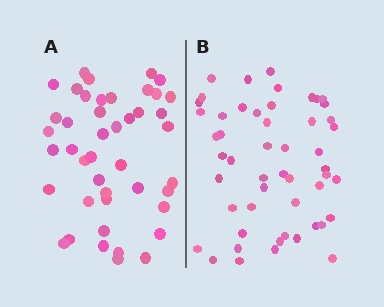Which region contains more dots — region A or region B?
Region B (the right region) has more dots.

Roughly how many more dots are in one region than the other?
Region B has roughly 8 or so more dots than region A.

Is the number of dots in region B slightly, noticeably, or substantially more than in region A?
Region B has only slightly more — the two regions are fairly close. The ratio is roughly 1.2 to 1.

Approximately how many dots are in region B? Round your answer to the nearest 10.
About 50 dots. (The exact count is 51, which rounds to 50.)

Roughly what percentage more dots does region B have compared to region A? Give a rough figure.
About 15% more.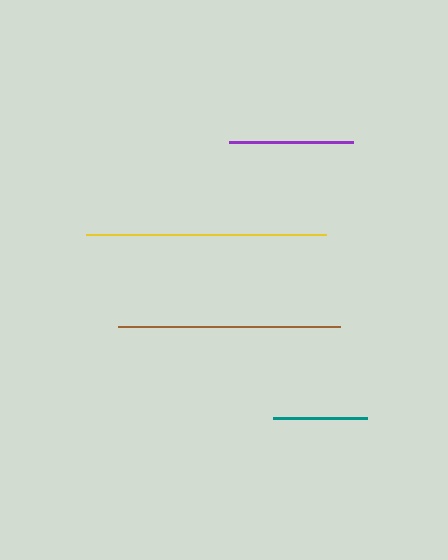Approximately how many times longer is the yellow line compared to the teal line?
The yellow line is approximately 2.6 times the length of the teal line.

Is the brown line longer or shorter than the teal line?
The brown line is longer than the teal line.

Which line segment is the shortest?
The teal line is the shortest at approximately 94 pixels.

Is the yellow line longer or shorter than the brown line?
The yellow line is longer than the brown line.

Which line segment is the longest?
The yellow line is the longest at approximately 241 pixels.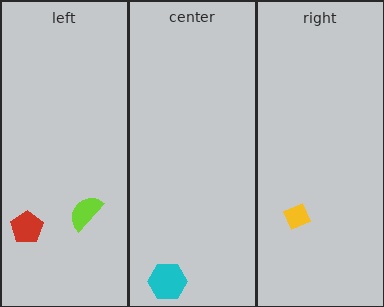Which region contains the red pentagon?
The left region.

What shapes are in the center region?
The cyan hexagon.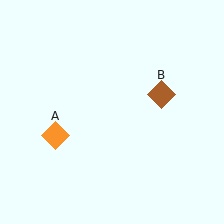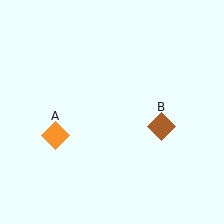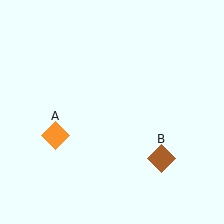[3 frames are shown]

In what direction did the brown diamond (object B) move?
The brown diamond (object B) moved down.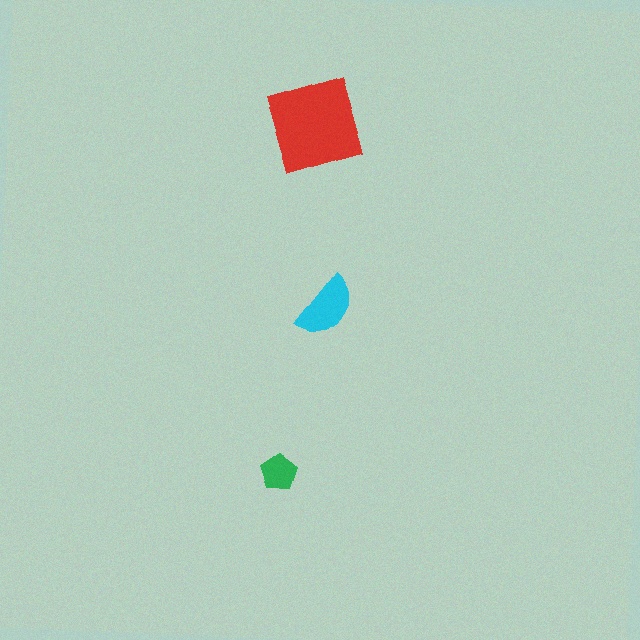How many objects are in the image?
There are 3 objects in the image.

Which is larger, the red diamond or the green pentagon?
The red diamond.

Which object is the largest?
The red diamond.